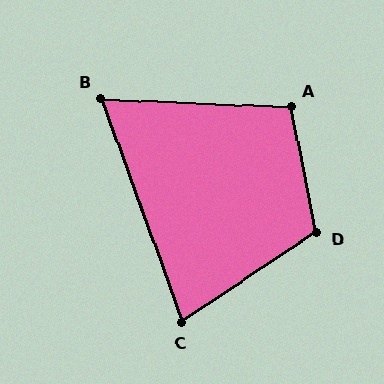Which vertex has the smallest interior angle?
B, at approximately 68 degrees.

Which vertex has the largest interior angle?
D, at approximately 112 degrees.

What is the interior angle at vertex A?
Approximately 104 degrees (obtuse).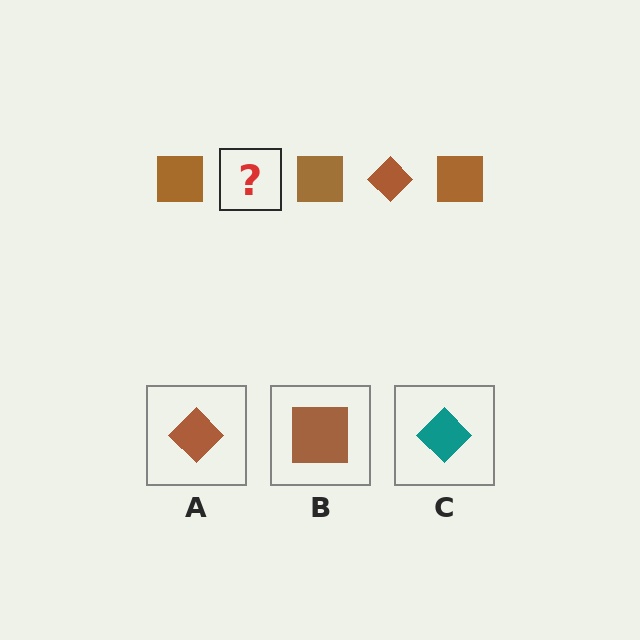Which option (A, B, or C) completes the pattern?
A.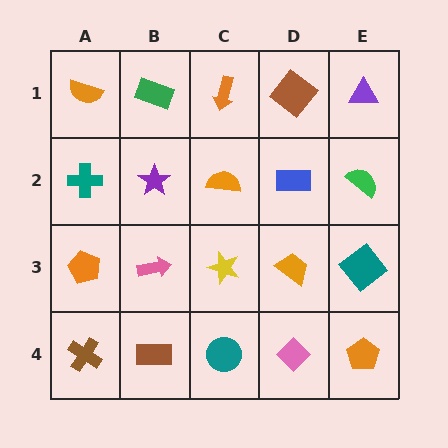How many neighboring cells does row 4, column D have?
3.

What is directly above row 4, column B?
A pink arrow.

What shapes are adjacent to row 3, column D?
A blue rectangle (row 2, column D), a pink diamond (row 4, column D), a yellow star (row 3, column C), a teal diamond (row 3, column E).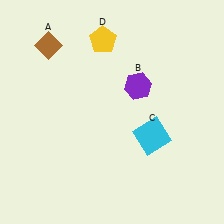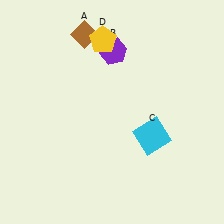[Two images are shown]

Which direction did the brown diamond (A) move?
The brown diamond (A) moved right.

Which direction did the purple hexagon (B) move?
The purple hexagon (B) moved up.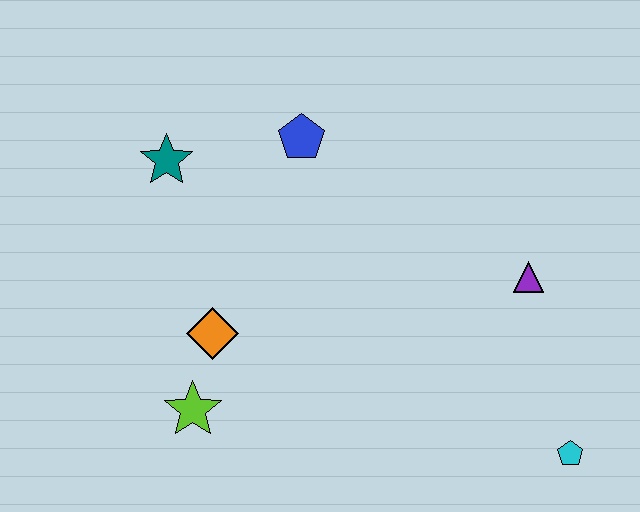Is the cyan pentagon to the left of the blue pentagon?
No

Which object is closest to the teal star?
The blue pentagon is closest to the teal star.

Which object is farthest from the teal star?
The cyan pentagon is farthest from the teal star.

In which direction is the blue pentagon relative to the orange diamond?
The blue pentagon is above the orange diamond.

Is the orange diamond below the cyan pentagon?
No